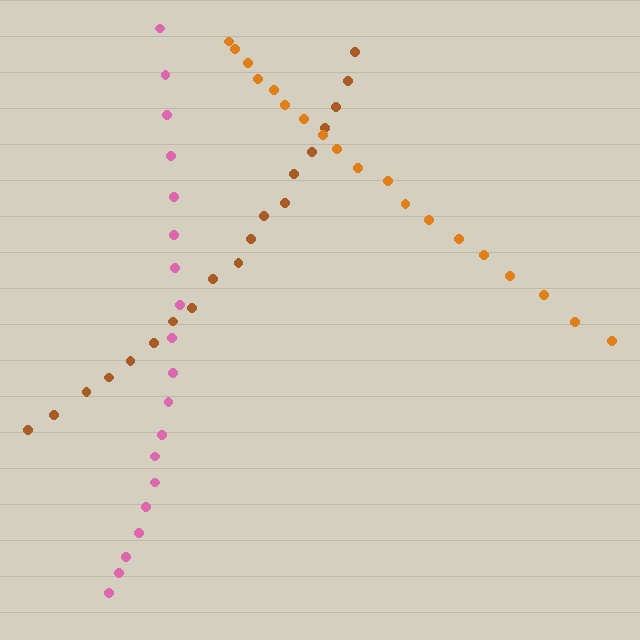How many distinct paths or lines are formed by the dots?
There are 3 distinct paths.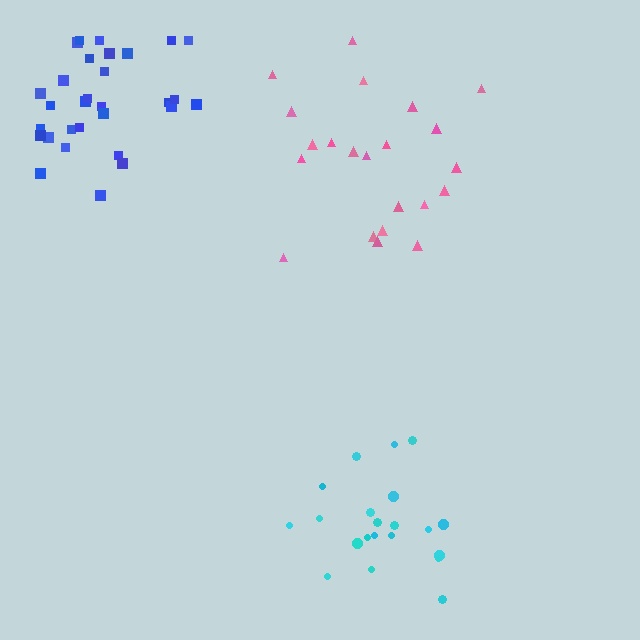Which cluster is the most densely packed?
Blue.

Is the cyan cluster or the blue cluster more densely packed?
Blue.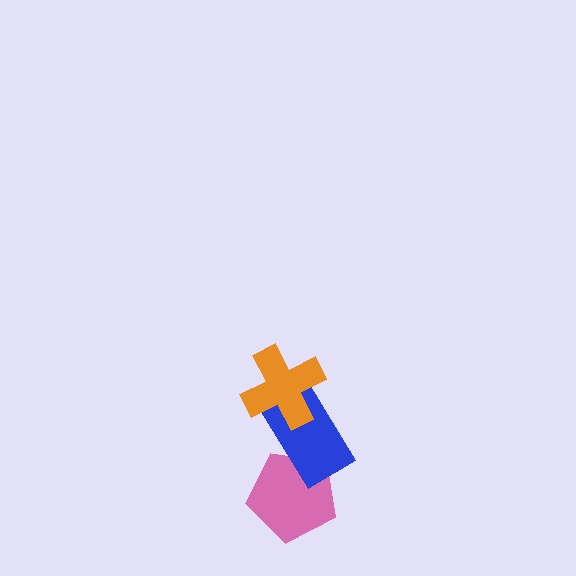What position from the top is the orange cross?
The orange cross is 1st from the top.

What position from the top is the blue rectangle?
The blue rectangle is 2nd from the top.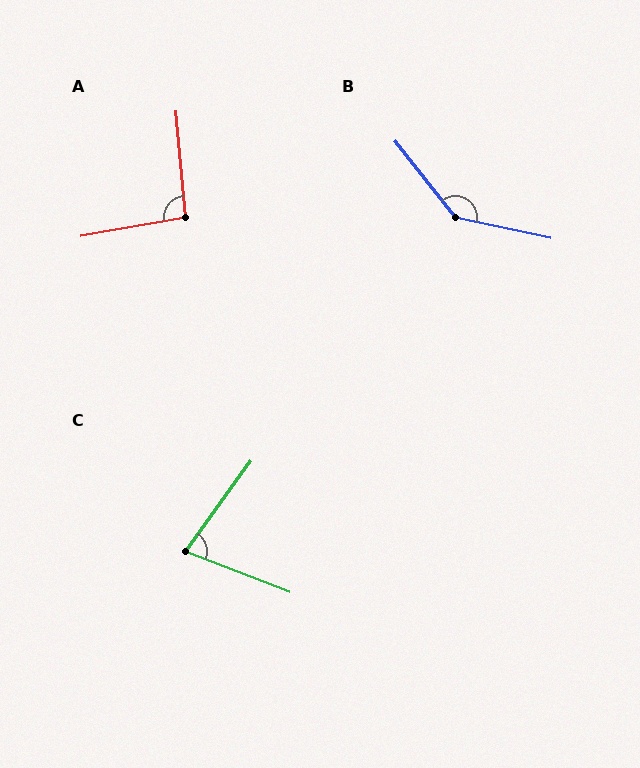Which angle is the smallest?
C, at approximately 75 degrees.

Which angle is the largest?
B, at approximately 140 degrees.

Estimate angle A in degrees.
Approximately 95 degrees.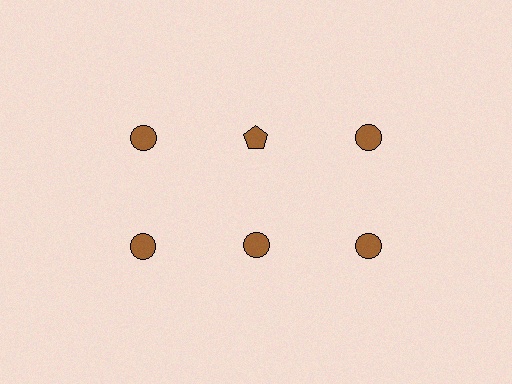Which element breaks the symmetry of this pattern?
The brown pentagon in the top row, second from left column breaks the symmetry. All other shapes are brown circles.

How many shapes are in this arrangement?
There are 6 shapes arranged in a grid pattern.